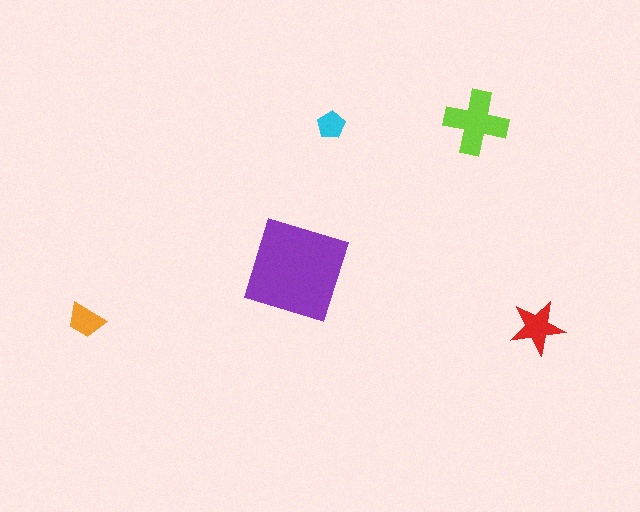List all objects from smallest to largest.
The cyan pentagon, the orange trapezoid, the red star, the lime cross, the purple square.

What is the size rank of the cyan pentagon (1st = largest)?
5th.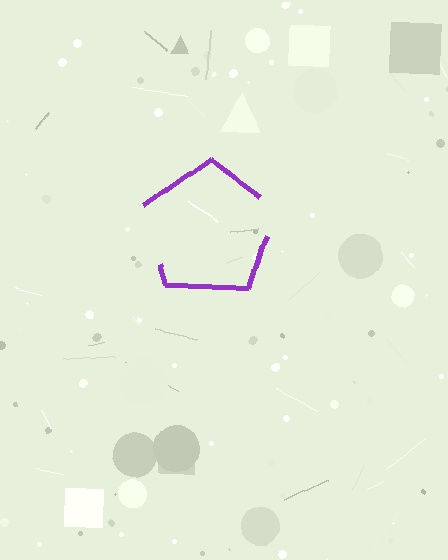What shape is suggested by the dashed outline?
The dashed outline suggests a pentagon.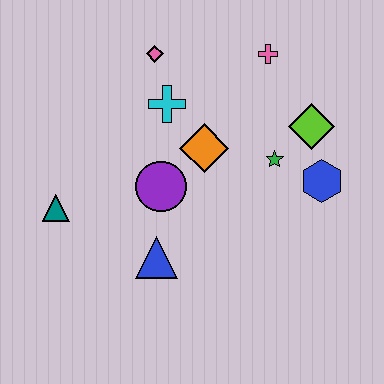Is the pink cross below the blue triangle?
No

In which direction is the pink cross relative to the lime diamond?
The pink cross is above the lime diamond.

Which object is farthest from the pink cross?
The teal triangle is farthest from the pink cross.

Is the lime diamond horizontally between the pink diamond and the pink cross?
No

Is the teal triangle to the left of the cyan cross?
Yes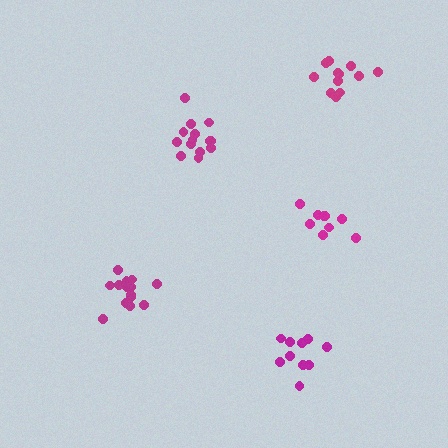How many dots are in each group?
Group 1: 11 dots, Group 2: 14 dots, Group 3: 14 dots, Group 4: 12 dots, Group 5: 9 dots (60 total).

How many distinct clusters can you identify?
There are 5 distinct clusters.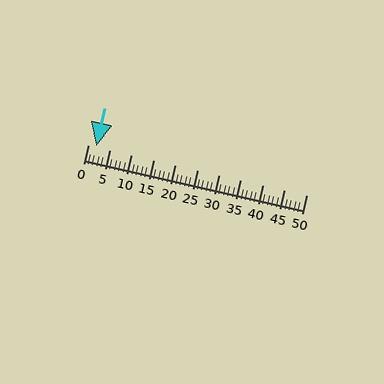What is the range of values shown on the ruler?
The ruler shows values from 0 to 50.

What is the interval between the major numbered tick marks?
The major tick marks are spaced 5 units apart.